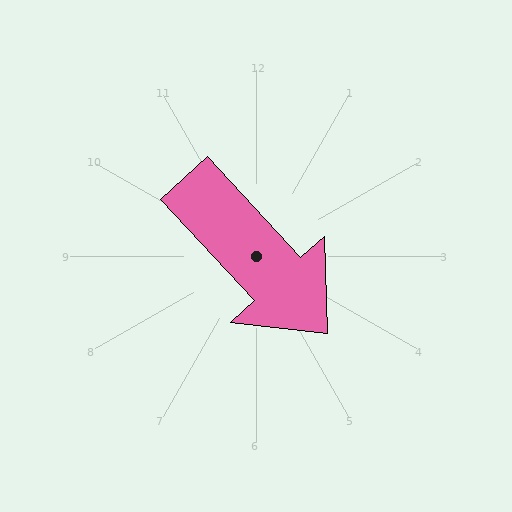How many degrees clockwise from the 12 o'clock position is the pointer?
Approximately 137 degrees.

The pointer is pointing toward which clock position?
Roughly 5 o'clock.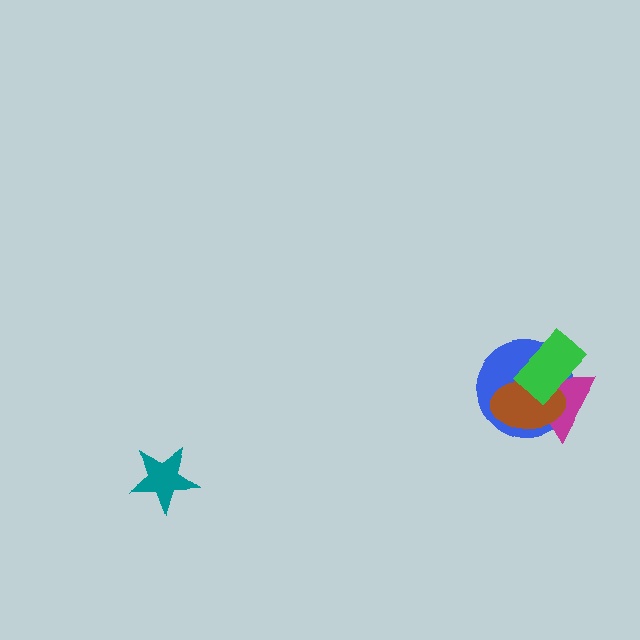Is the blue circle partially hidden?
Yes, it is partially covered by another shape.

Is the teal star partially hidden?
No, no other shape covers it.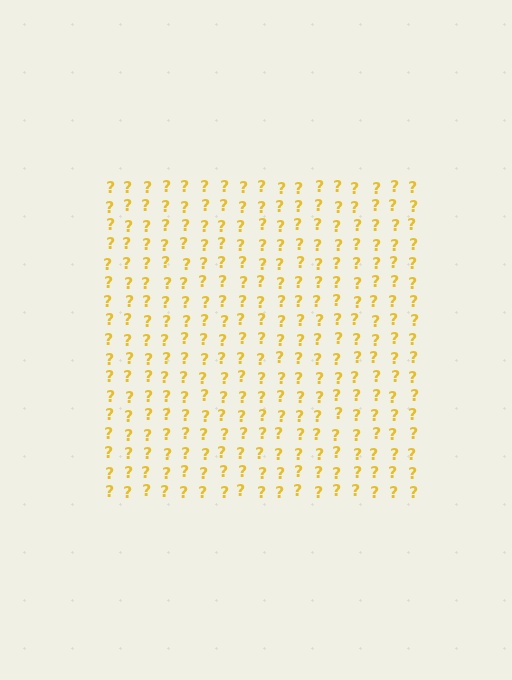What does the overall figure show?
The overall figure shows a square.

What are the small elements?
The small elements are question marks.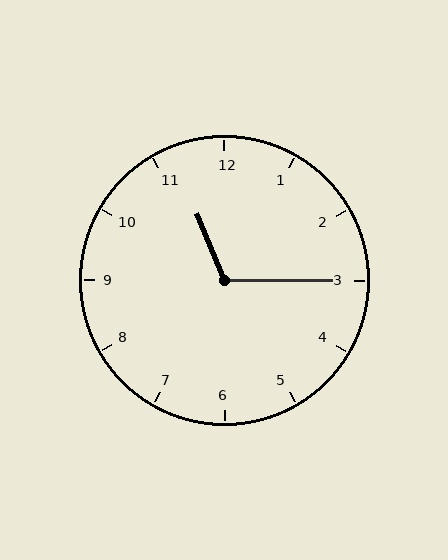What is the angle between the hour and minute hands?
Approximately 112 degrees.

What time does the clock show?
11:15.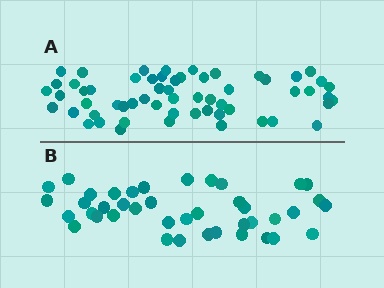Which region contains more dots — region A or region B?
Region A (the top region) has more dots.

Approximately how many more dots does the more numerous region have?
Region A has approximately 20 more dots than region B.